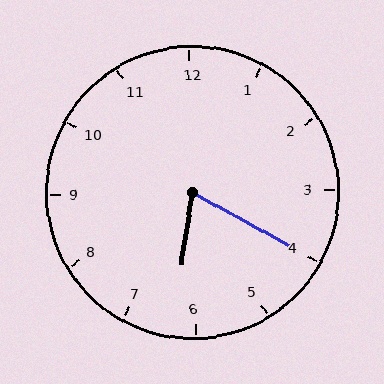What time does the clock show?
6:20.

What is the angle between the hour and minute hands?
Approximately 70 degrees.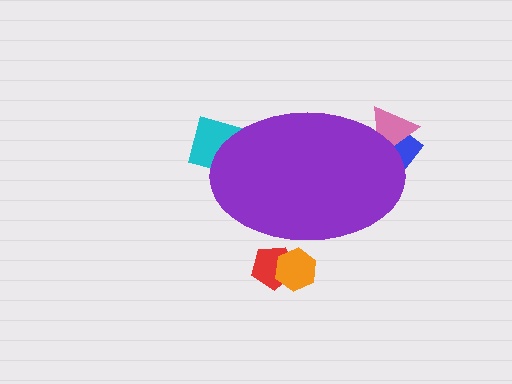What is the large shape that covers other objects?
A purple ellipse.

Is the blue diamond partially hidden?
Yes, the blue diamond is partially hidden behind the purple ellipse.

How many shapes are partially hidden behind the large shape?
5 shapes are partially hidden.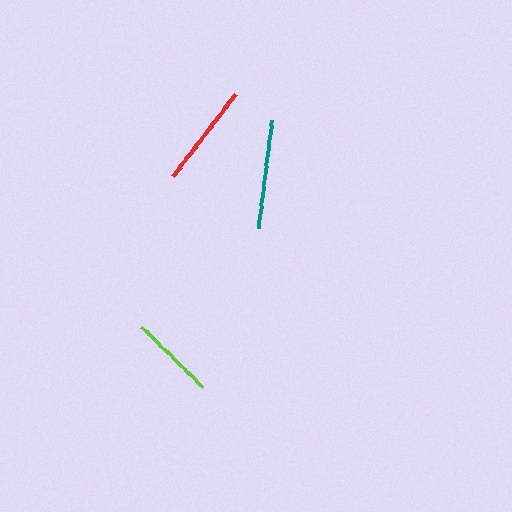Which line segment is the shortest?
The lime line is the shortest at approximately 85 pixels.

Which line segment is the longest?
The teal line is the longest at approximately 109 pixels.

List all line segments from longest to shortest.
From longest to shortest: teal, red, lime.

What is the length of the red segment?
The red segment is approximately 103 pixels long.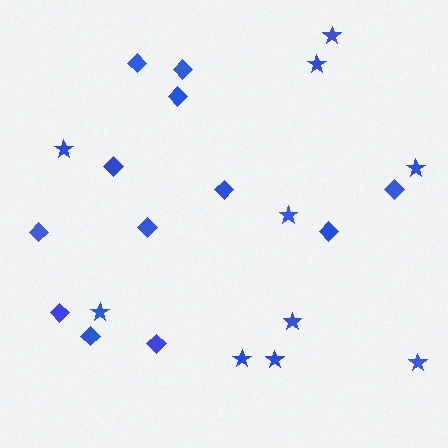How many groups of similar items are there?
There are 2 groups: one group of diamonds (12) and one group of stars (10).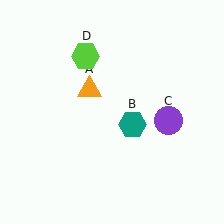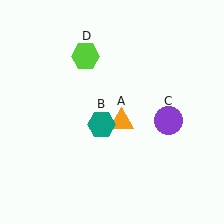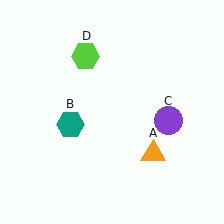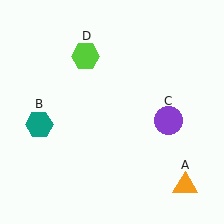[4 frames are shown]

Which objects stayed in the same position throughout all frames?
Purple circle (object C) and lime hexagon (object D) remained stationary.